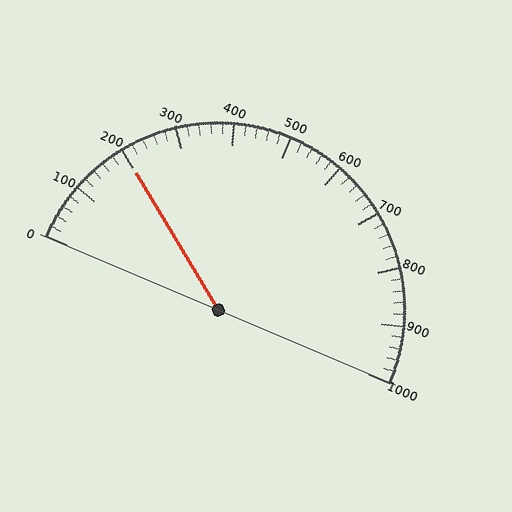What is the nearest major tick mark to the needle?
The nearest major tick mark is 200.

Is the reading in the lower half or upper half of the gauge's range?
The reading is in the lower half of the range (0 to 1000).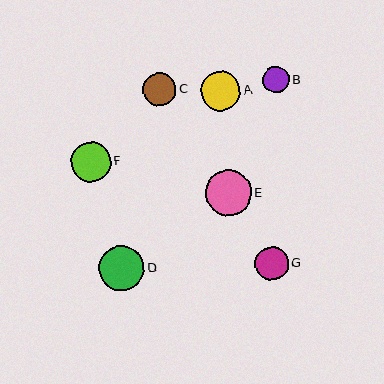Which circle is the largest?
Circle E is the largest with a size of approximately 46 pixels.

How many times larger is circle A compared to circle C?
Circle A is approximately 1.2 times the size of circle C.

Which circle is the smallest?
Circle B is the smallest with a size of approximately 26 pixels.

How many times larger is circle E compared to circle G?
Circle E is approximately 1.4 times the size of circle G.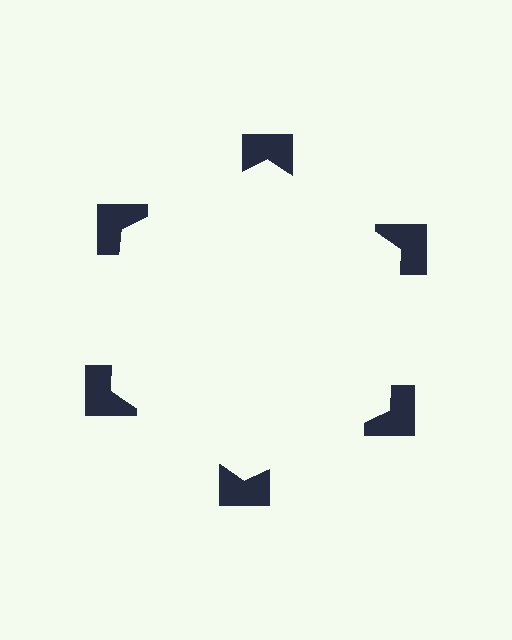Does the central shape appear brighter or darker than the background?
It typically appears slightly brighter than the background, even though no actual brightness change is drawn.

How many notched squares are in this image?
There are 6 — one at each vertex of the illusory hexagon.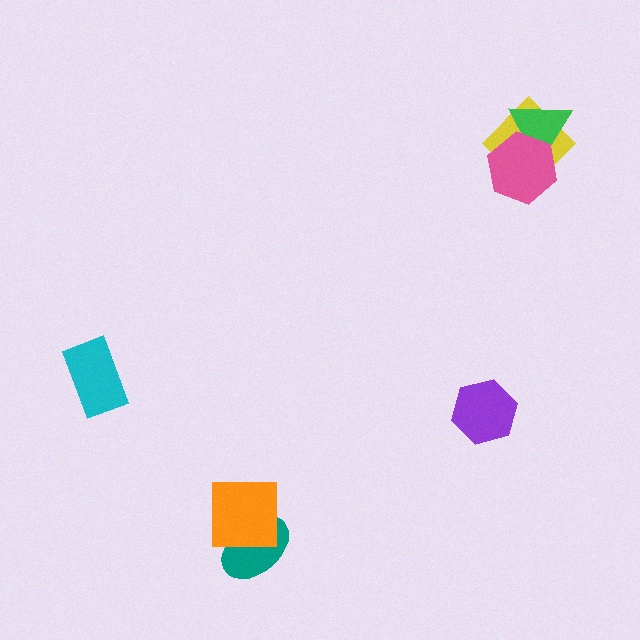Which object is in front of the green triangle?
The pink hexagon is in front of the green triangle.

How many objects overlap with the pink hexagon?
2 objects overlap with the pink hexagon.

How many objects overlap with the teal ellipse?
1 object overlaps with the teal ellipse.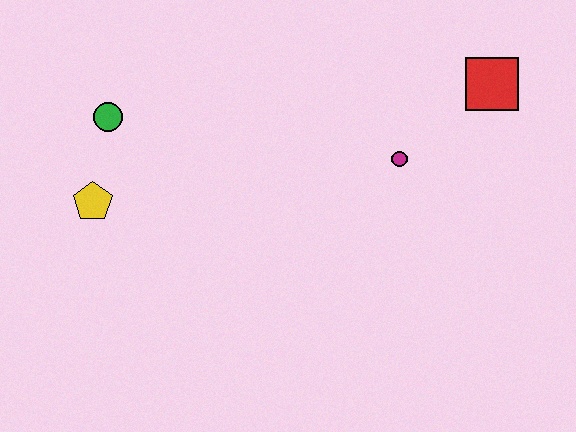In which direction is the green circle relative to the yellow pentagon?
The green circle is above the yellow pentagon.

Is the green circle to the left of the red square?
Yes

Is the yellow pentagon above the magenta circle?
No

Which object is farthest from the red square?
The yellow pentagon is farthest from the red square.